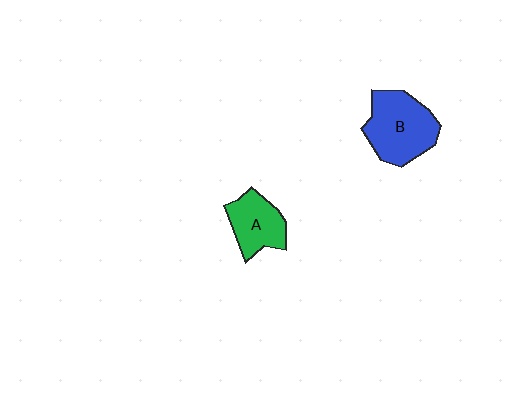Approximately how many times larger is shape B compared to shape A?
Approximately 1.5 times.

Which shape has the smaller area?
Shape A (green).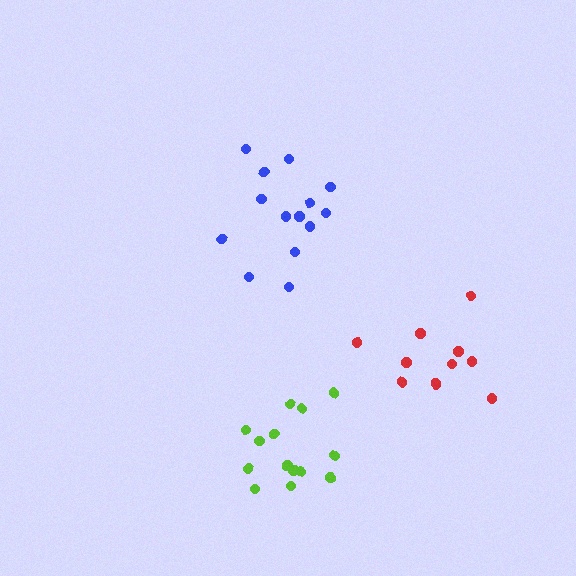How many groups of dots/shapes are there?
There are 3 groups.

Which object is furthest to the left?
The blue cluster is leftmost.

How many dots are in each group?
Group 1: 11 dots, Group 2: 14 dots, Group 3: 14 dots (39 total).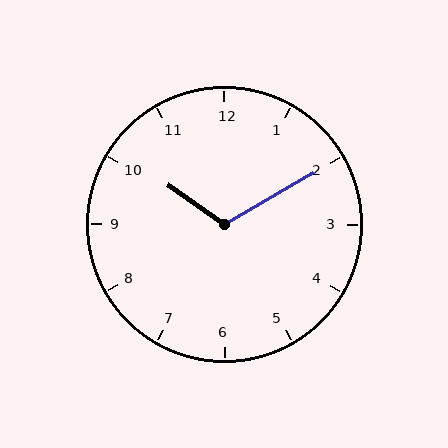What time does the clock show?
10:10.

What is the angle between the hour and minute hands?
Approximately 115 degrees.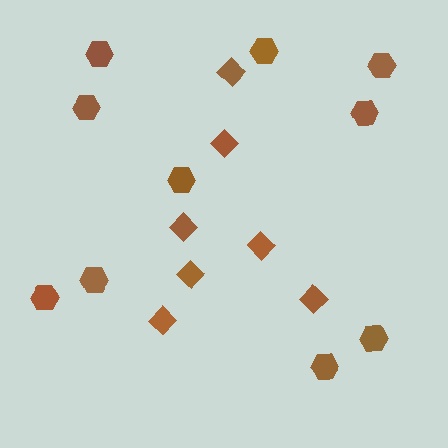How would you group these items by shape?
There are 2 groups: one group of diamonds (7) and one group of hexagons (10).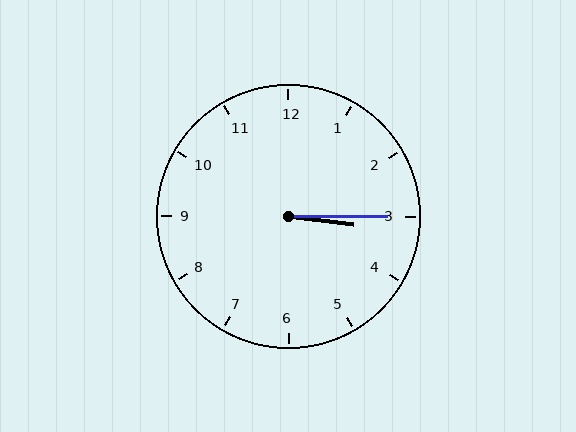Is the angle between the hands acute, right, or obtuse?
It is acute.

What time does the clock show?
3:15.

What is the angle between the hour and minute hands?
Approximately 8 degrees.